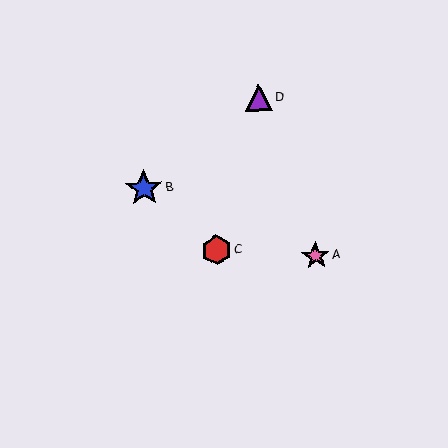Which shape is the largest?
The blue star (labeled B) is the largest.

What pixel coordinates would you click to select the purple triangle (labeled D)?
Click at (259, 97) to select the purple triangle D.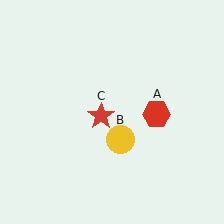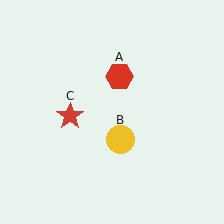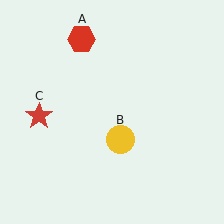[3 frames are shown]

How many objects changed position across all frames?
2 objects changed position: red hexagon (object A), red star (object C).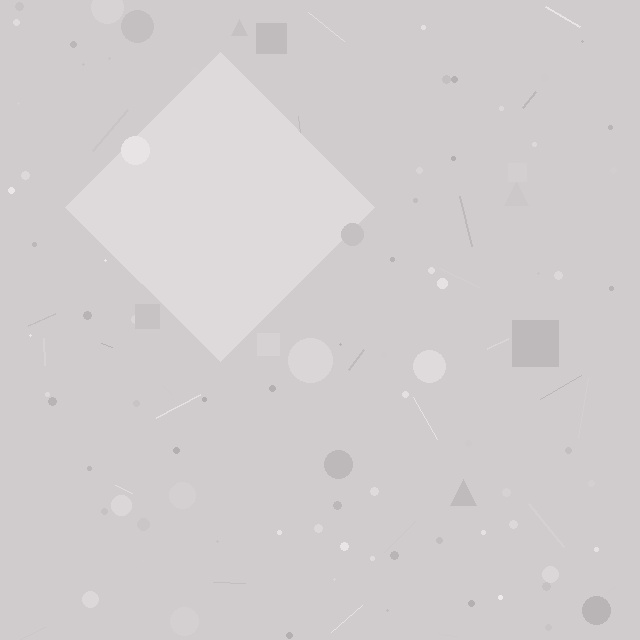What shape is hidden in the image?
A diamond is hidden in the image.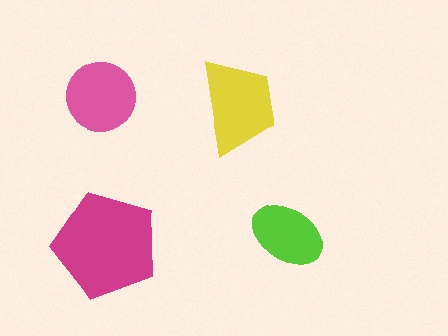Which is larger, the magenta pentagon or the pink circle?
The magenta pentagon.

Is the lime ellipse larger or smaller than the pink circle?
Smaller.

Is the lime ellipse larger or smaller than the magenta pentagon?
Smaller.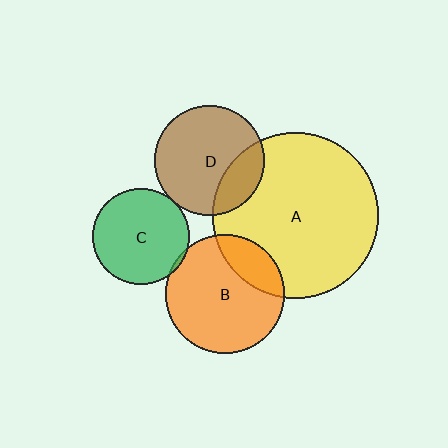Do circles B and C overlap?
Yes.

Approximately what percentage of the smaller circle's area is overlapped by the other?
Approximately 5%.